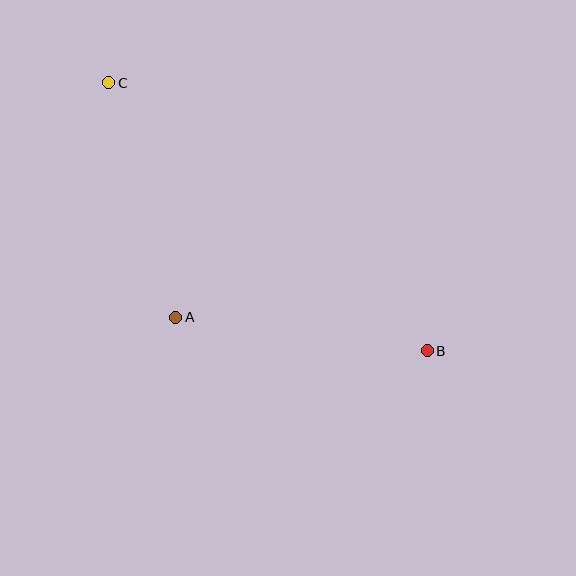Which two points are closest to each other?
Points A and C are closest to each other.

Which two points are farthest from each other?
Points B and C are farthest from each other.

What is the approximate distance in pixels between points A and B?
The distance between A and B is approximately 254 pixels.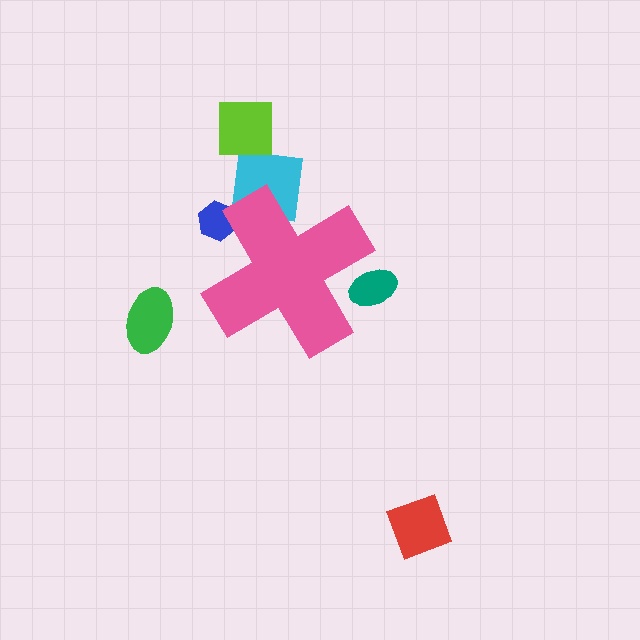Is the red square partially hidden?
No, the red square is fully visible.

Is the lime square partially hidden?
No, the lime square is fully visible.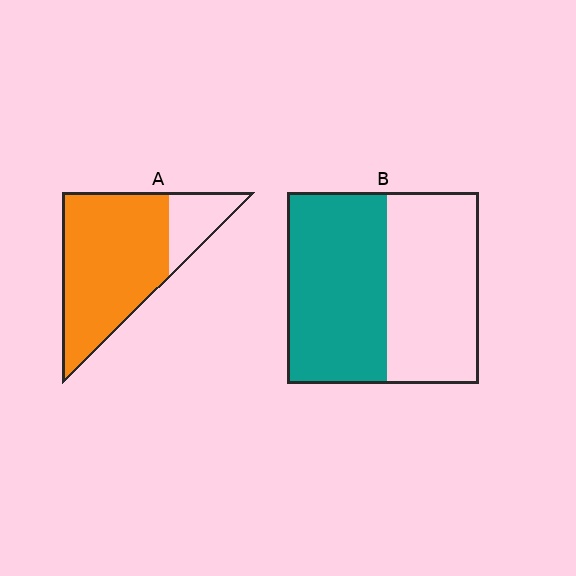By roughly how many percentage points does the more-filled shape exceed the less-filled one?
By roughly 30 percentage points (A over B).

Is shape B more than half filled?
Roughly half.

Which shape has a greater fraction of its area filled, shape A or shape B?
Shape A.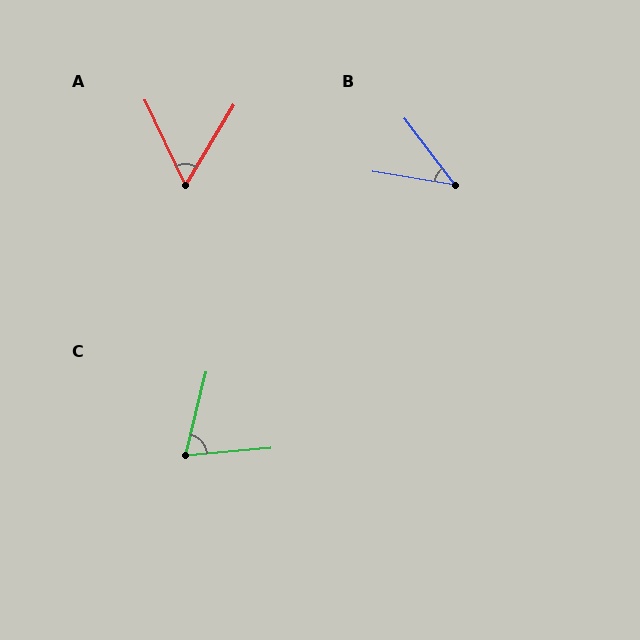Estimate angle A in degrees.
Approximately 56 degrees.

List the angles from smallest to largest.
B (43°), A (56°), C (71°).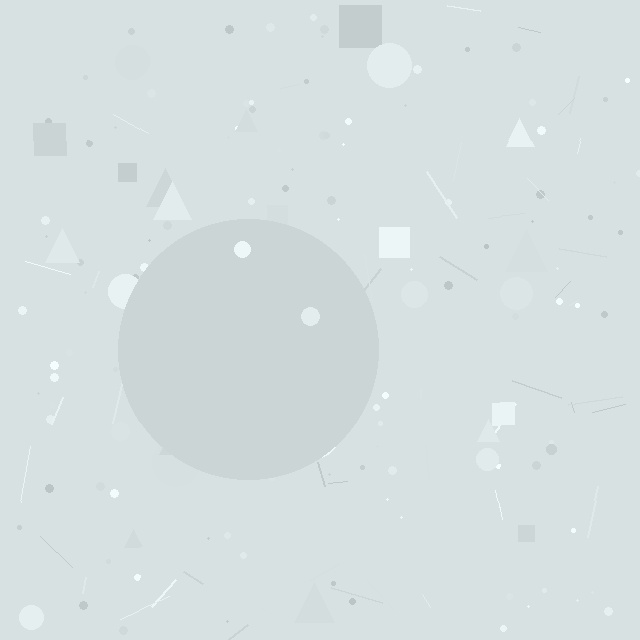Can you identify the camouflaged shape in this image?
The camouflaged shape is a circle.